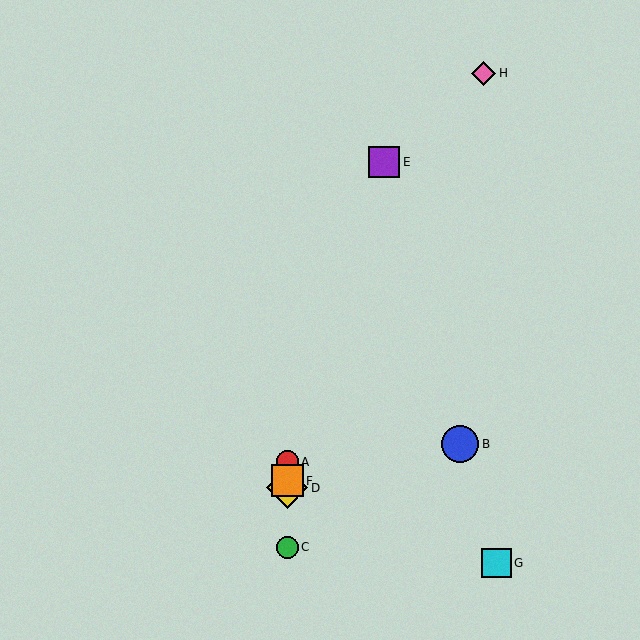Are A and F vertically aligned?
Yes, both are at x≈287.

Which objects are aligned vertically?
Objects A, C, D, F are aligned vertically.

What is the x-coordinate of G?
Object G is at x≈496.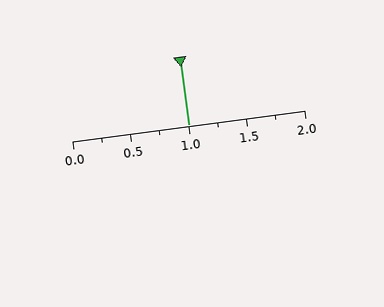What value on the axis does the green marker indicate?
The marker indicates approximately 1.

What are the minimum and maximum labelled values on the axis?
The axis runs from 0.0 to 2.0.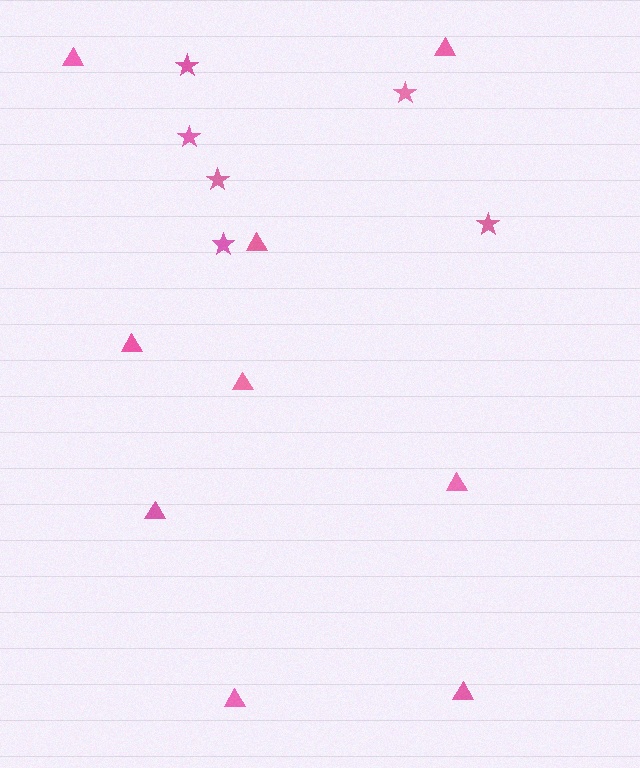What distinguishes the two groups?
There are 2 groups: one group of stars (6) and one group of triangles (9).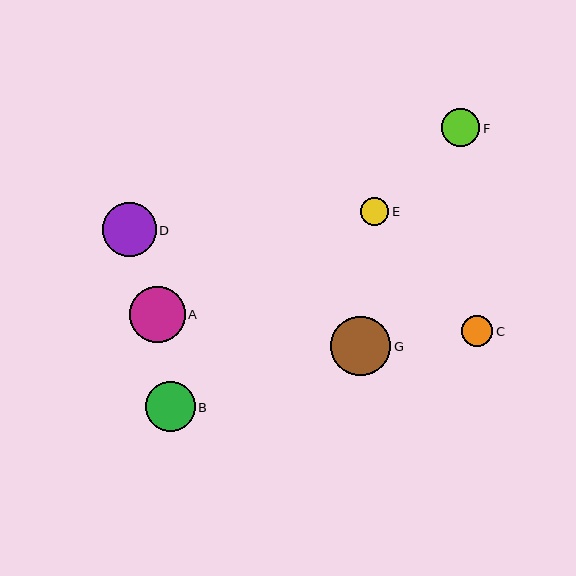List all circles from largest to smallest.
From largest to smallest: G, A, D, B, F, C, E.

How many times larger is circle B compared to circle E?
Circle B is approximately 1.8 times the size of circle E.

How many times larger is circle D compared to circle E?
Circle D is approximately 1.9 times the size of circle E.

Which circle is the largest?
Circle G is the largest with a size of approximately 60 pixels.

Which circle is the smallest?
Circle E is the smallest with a size of approximately 28 pixels.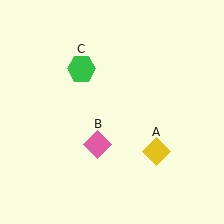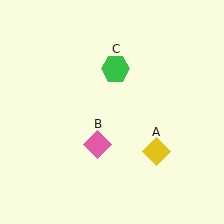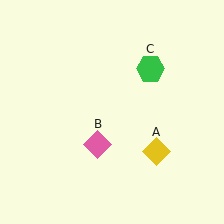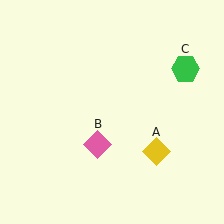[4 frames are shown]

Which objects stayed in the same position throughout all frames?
Yellow diamond (object A) and pink diamond (object B) remained stationary.